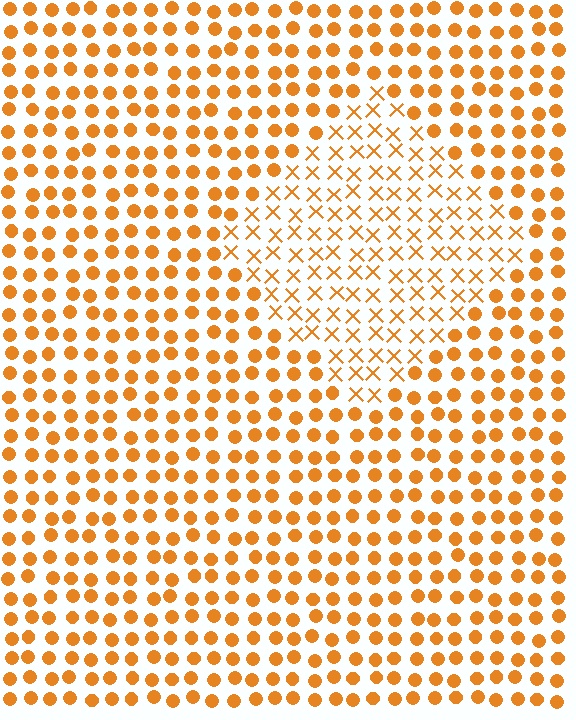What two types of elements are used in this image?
The image uses X marks inside the diamond region and circles outside it.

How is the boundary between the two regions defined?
The boundary is defined by a change in element shape: X marks inside vs. circles outside. All elements share the same color and spacing.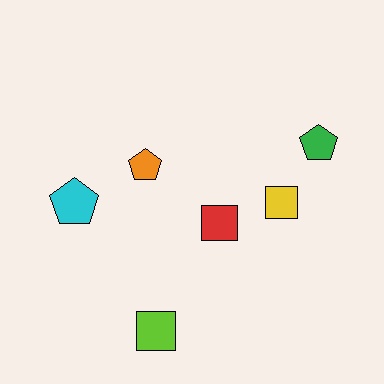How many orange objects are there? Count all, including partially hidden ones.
There is 1 orange object.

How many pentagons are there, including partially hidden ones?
There are 3 pentagons.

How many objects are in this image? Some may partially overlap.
There are 6 objects.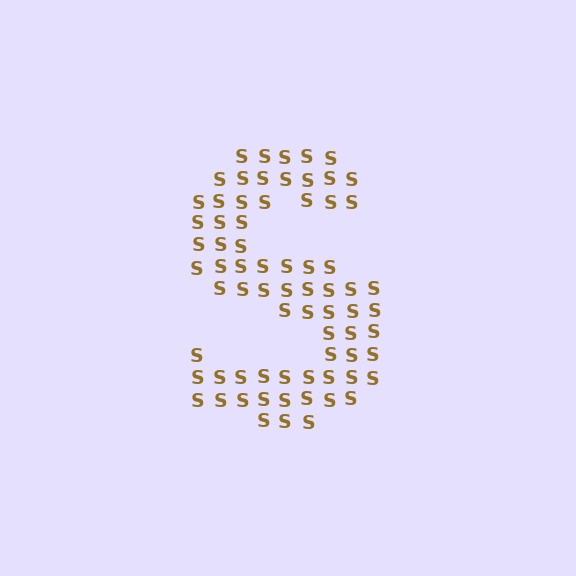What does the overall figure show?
The overall figure shows the letter S.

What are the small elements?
The small elements are letter S's.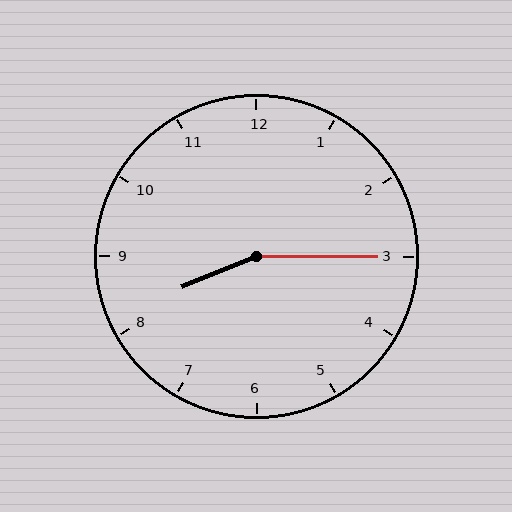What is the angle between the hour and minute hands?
Approximately 158 degrees.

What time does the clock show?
8:15.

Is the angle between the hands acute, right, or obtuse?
It is obtuse.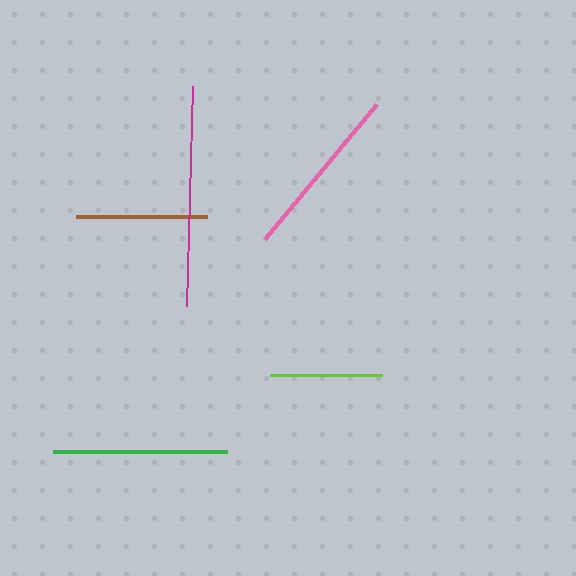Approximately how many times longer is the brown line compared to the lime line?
The brown line is approximately 1.2 times the length of the lime line.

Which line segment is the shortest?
The lime line is the shortest at approximately 113 pixels.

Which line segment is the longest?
The magenta line is the longest at approximately 220 pixels.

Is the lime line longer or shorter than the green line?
The green line is longer than the lime line.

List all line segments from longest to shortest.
From longest to shortest: magenta, pink, green, brown, lime.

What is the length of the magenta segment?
The magenta segment is approximately 220 pixels long.